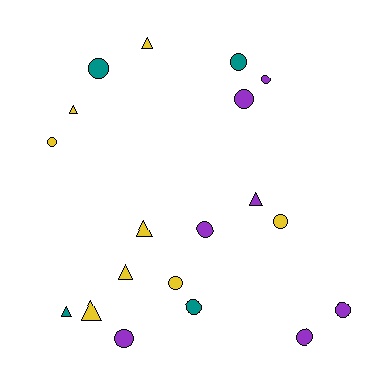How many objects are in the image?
There are 19 objects.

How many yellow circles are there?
There are 3 yellow circles.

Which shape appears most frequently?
Circle, with 12 objects.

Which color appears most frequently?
Yellow, with 8 objects.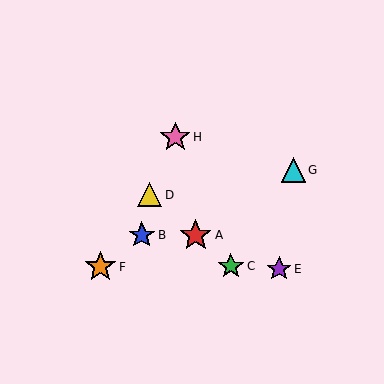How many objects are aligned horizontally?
2 objects (A, B) are aligned horizontally.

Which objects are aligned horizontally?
Objects A, B are aligned horizontally.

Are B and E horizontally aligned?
No, B is at y≈235 and E is at y≈269.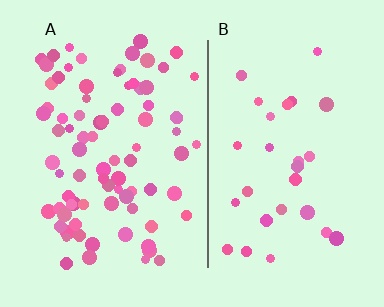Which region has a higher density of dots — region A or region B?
A (the left).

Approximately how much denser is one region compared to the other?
Approximately 2.8× — region A over region B.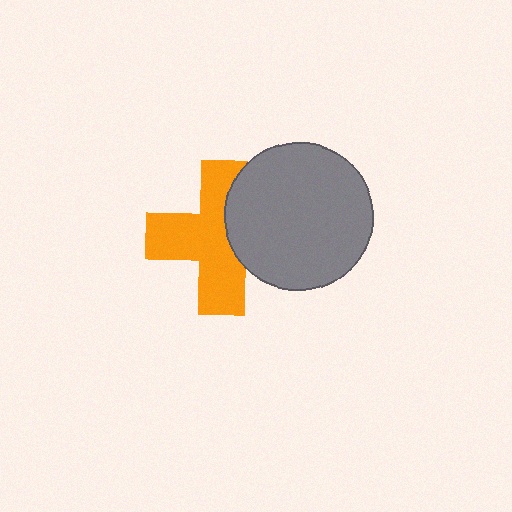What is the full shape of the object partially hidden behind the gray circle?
The partially hidden object is an orange cross.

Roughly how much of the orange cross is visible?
Most of it is visible (roughly 66%).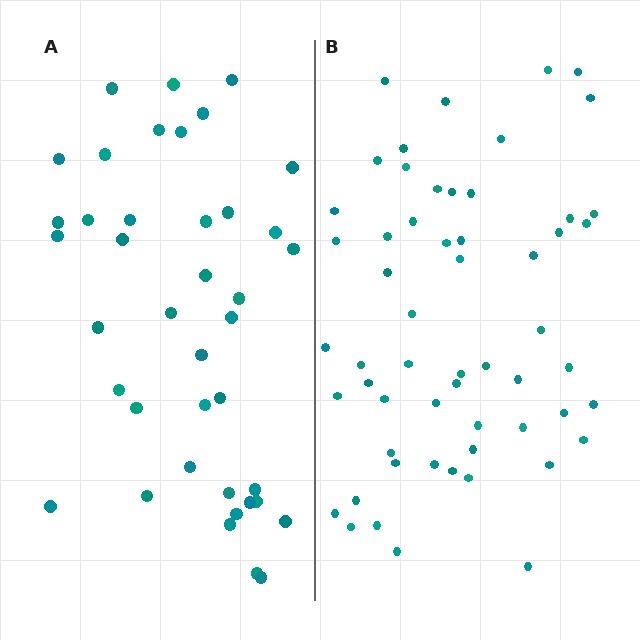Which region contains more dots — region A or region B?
Region B (the right region) has more dots.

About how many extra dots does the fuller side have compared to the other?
Region B has approximately 15 more dots than region A.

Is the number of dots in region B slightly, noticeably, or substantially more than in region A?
Region B has noticeably more, but not dramatically so. The ratio is roughly 1.4 to 1.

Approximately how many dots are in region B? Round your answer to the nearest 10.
About 60 dots. (The exact count is 57, which rounds to 60.)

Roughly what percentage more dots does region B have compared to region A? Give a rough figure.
About 40% more.